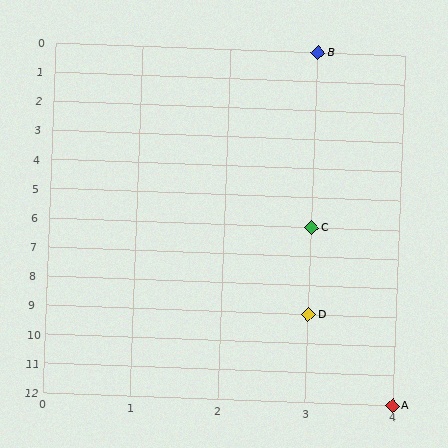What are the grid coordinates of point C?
Point C is at grid coordinates (3, 6).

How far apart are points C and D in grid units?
Points C and D are 3 rows apart.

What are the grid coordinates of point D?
Point D is at grid coordinates (3, 9).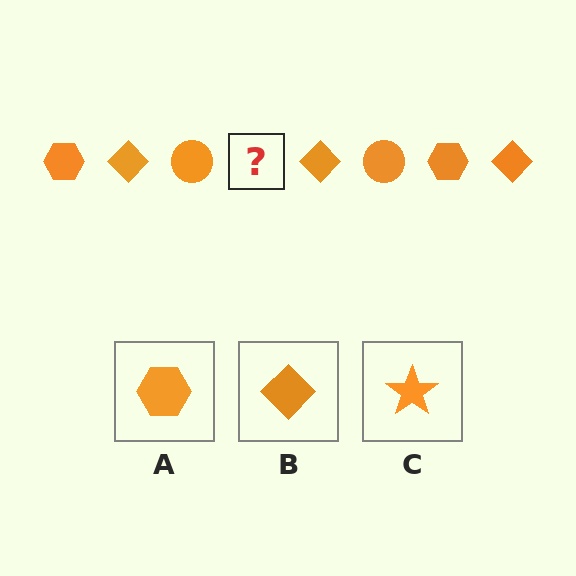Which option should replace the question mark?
Option A.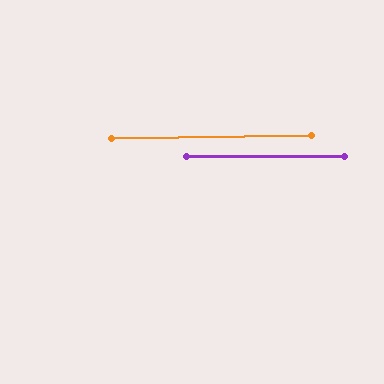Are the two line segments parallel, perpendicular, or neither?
Parallel — their directions differ by only 0.9°.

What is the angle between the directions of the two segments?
Approximately 1 degree.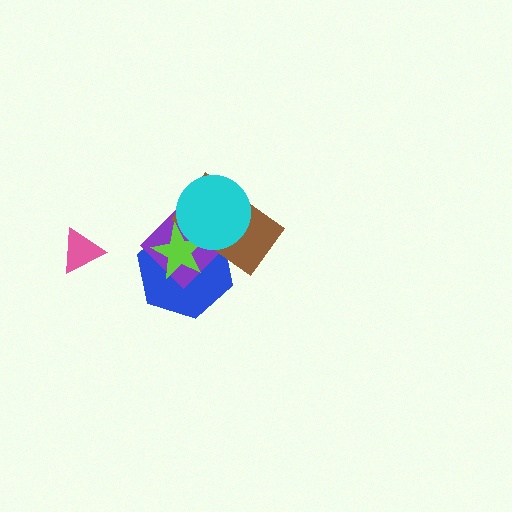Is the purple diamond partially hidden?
Yes, it is partially covered by another shape.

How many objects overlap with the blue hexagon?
4 objects overlap with the blue hexagon.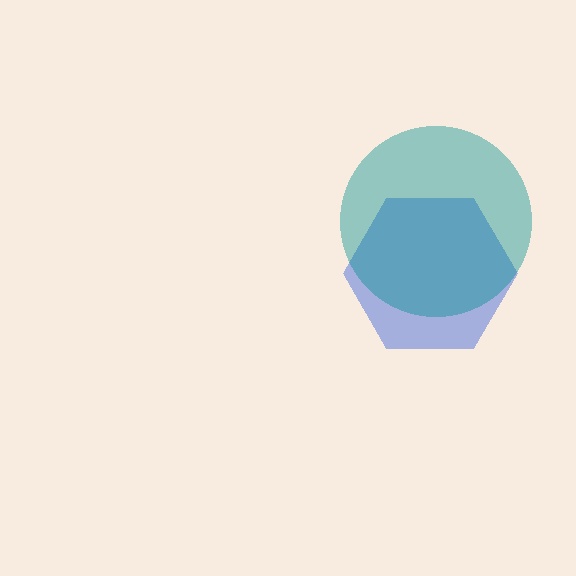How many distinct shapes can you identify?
There are 2 distinct shapes: a blue hexagon, a teal circle.